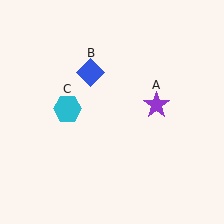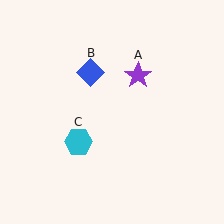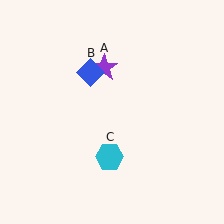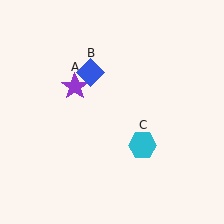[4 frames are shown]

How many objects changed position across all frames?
2 objects changed position: purple star (object A), cyan hexagon (object C).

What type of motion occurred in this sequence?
The purple star (object A), cyan hexagon (object C) rotated counterclockwise around the center of the scene.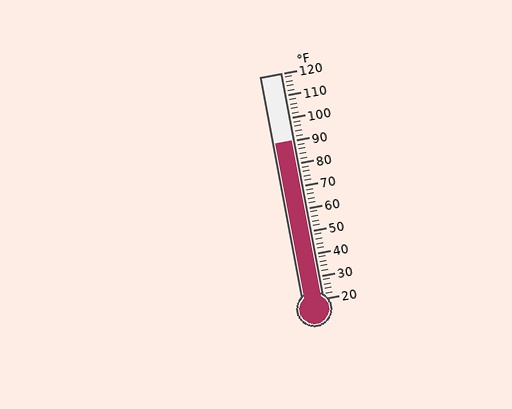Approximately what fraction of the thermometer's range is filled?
The thermometer is filled to approximately 70% of its range.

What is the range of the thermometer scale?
The thermometer scale ranges from 20°F to 120°F.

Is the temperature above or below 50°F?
The temperature is above 50°F.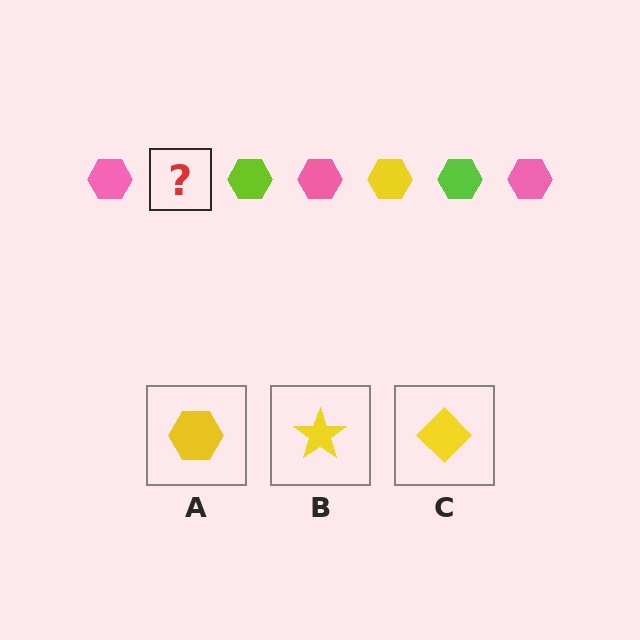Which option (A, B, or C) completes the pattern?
A.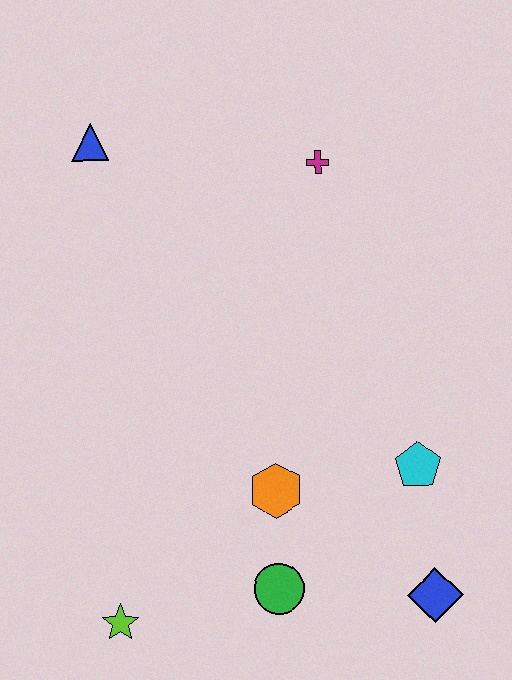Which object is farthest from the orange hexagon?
The blue triangle is farthest from the orange hexagon.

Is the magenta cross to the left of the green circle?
No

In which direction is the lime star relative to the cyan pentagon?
The lime star is to the left of the cyan pentagon.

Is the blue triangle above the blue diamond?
Yes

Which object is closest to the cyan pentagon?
The blue diamond is closest to the cyan pentagon.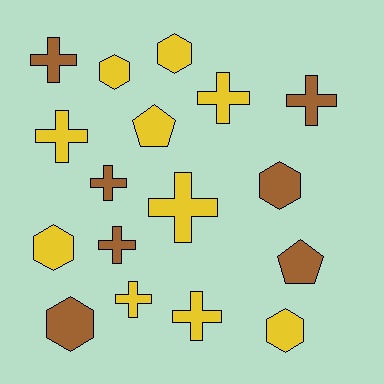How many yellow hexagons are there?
There are 4 yellow hexagons.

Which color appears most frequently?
Yellow, with 10 objects.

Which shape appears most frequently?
Cross, with 9 objects.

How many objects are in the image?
There are 17 objects.